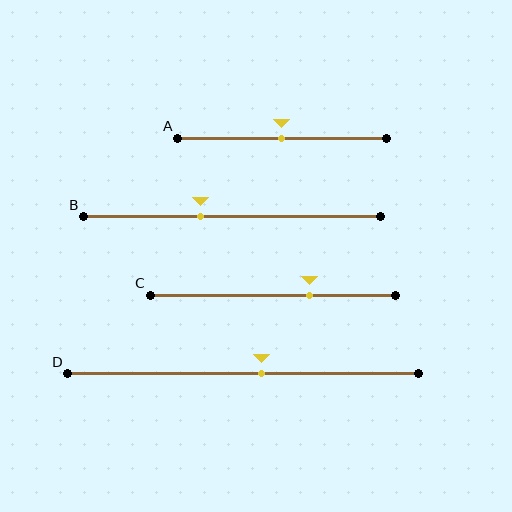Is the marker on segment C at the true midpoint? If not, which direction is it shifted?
No, the marker on segment C is shifted to the right by about 15% of the segment length.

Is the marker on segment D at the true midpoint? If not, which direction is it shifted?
No, the marker on segment D is shifted to the right by about 5% of the segment length.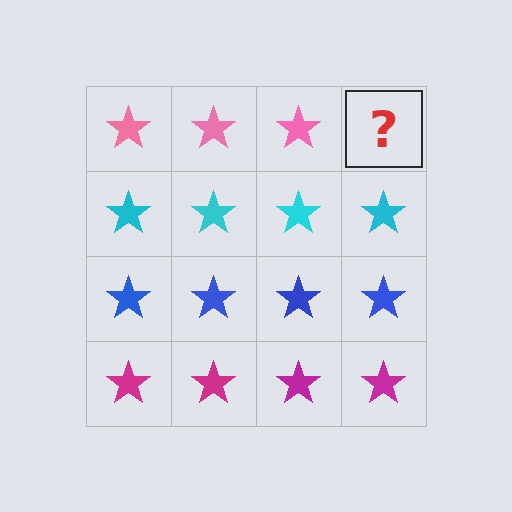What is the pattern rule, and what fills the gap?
The rule is that each row has a consistent color. The gap should be filled with a pink star.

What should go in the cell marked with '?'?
The missing cell should contain a pink star.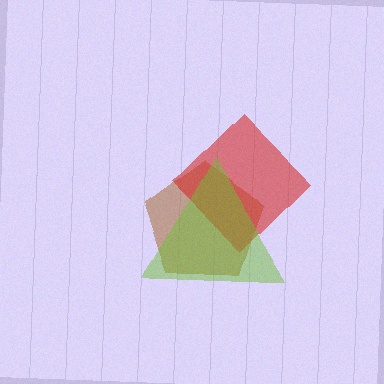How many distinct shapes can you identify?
There are 3 distinct shapes: a brown pentagon, a red diamond, a lime triangle.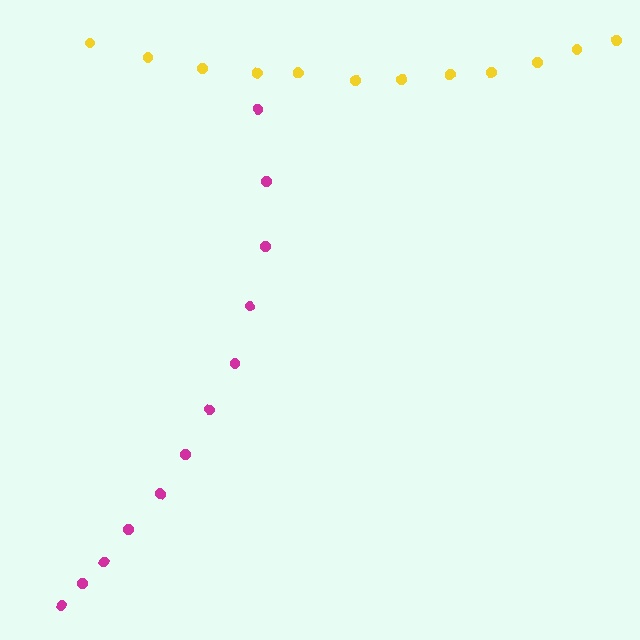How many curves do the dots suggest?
There are 2 distinct paths.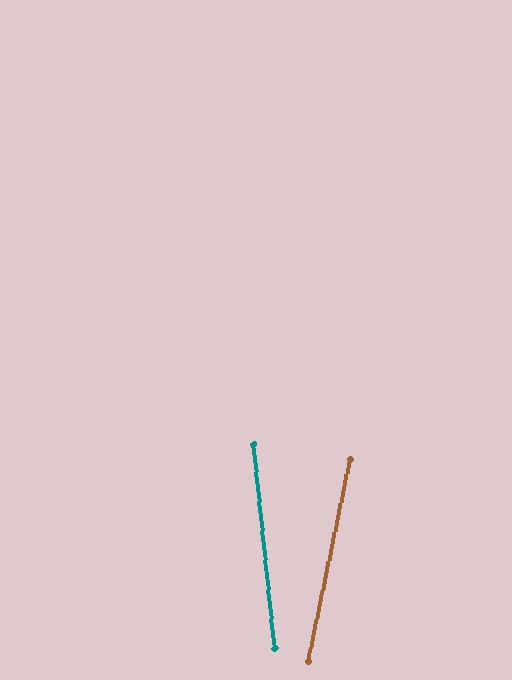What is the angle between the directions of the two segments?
Approximately 17 degrees.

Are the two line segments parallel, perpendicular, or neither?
Neither parallel nor perpendicular — they differ by about 17°.